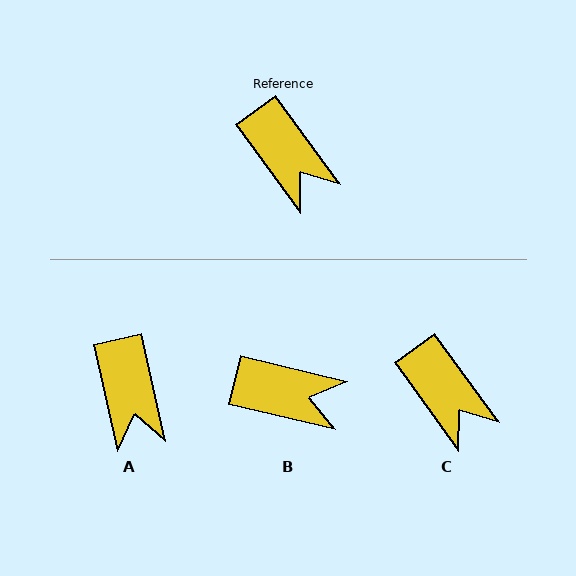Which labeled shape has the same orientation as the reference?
C.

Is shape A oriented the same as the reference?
No, it is off by about 23 degrees.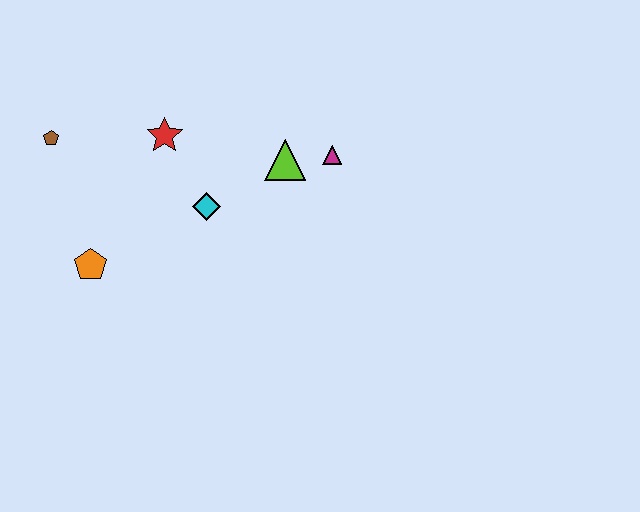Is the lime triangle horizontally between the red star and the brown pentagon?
No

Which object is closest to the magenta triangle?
The lime triangle is closest to the magenta triangle.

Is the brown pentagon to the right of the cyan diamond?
No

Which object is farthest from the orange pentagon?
The magenta triangle is farthest from the orange pentagon.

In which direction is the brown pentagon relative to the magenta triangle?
The brown pentagon is to the left of the magenta triangle.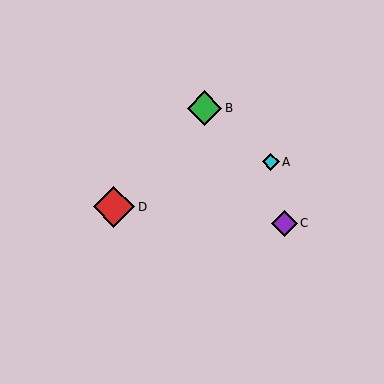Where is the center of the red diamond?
The center of the red diamond is at (114, 207).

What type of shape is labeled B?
Shape B is a green diamond.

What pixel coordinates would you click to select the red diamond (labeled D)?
Click at (114, 207) to select the red diamond D.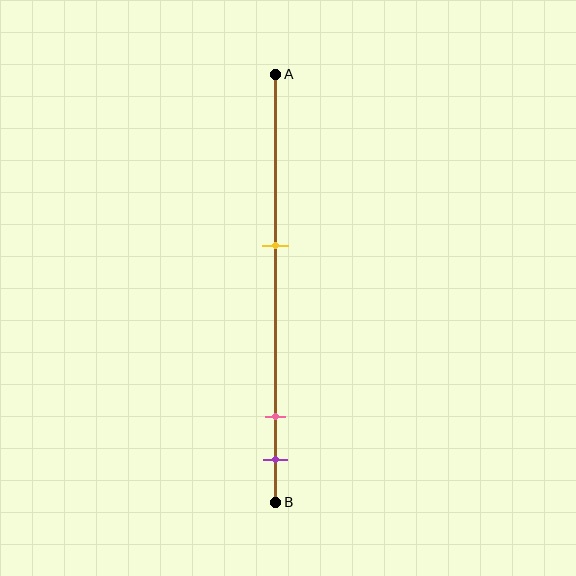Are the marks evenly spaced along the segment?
No, the marks are not evenly spaced.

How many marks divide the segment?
There are 3 marks dividing the segment.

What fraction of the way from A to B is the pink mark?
The pink mark is approximately 80% (0.8) of the way from A to B.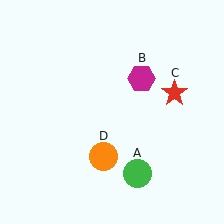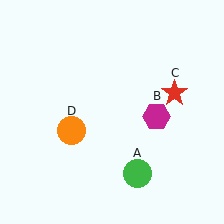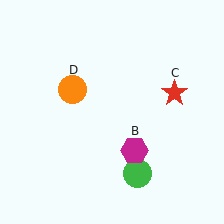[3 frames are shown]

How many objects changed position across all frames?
2 objects changed position: magenta hexagon (object B), orange circle (object D).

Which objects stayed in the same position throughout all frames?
Green circle (object A) and red star (object C) remained stationary.